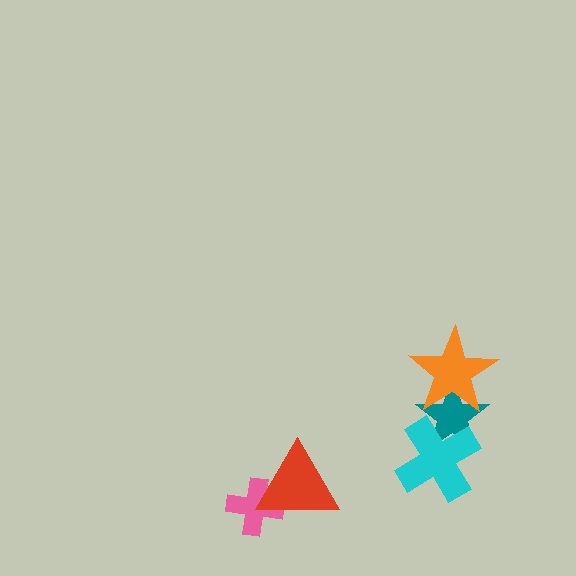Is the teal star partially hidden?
Yes, it is partially covered by another shape.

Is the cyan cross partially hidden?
No, no other shape covers it.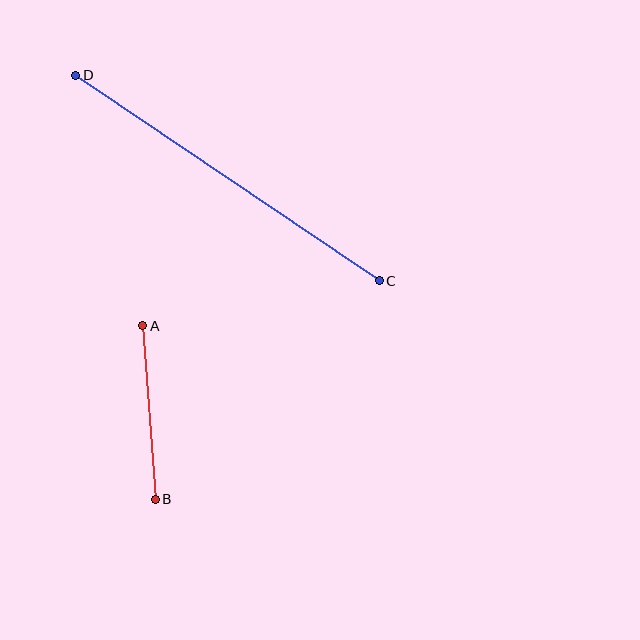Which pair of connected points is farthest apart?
Points C and D are farthest apart.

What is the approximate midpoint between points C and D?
The midpoint is at approximately (228, 178) pixels.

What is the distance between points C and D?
The distance is approximately 367 pixels.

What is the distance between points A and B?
The distance is approximately 174 pixels.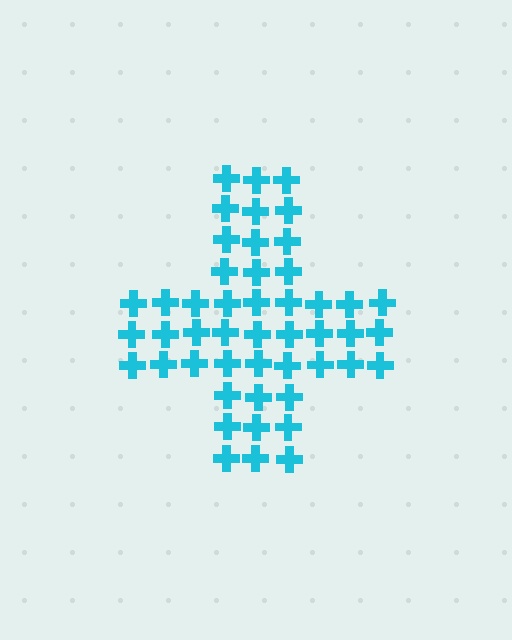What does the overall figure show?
The overall figure shows a cross.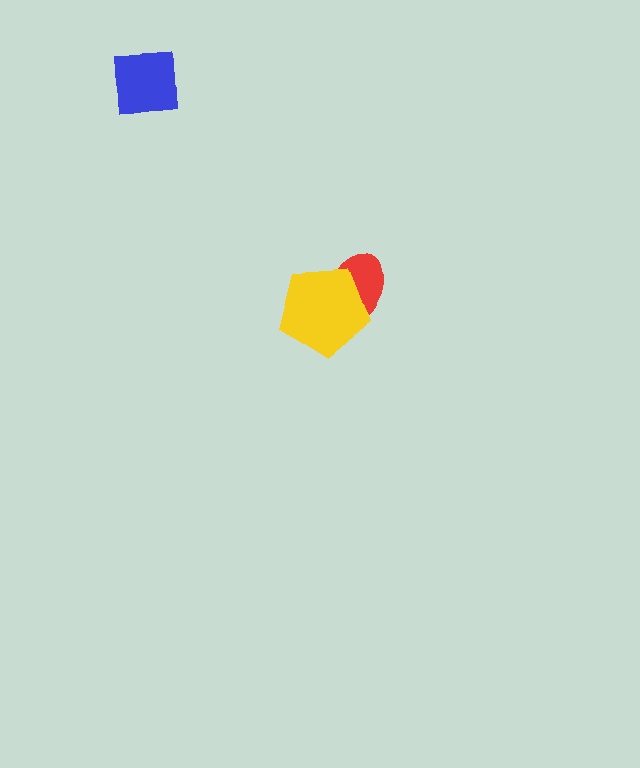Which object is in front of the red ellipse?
The yellow pentagon is in front of the red ellipse.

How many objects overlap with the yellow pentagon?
1 object overlaps with the yellow pentagon.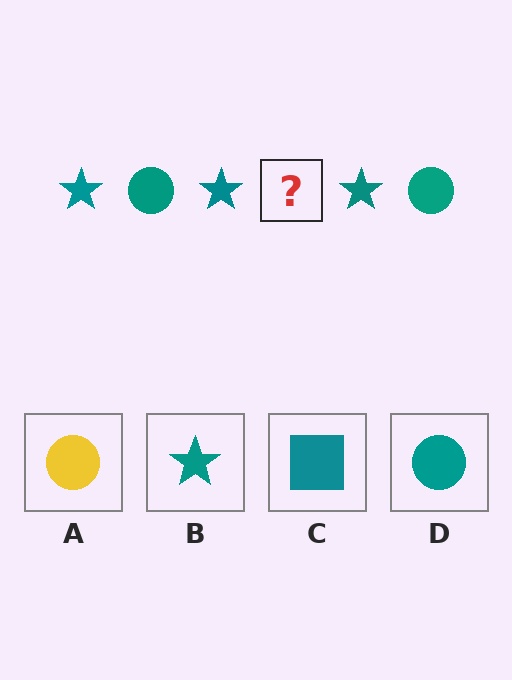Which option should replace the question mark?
Option D.